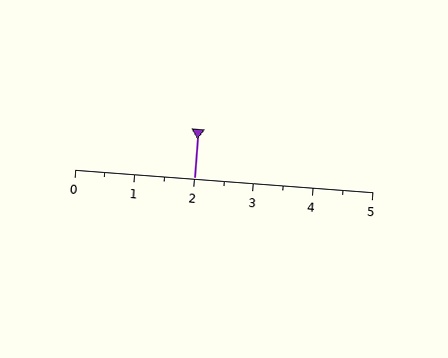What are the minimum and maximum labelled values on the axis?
The axis runs from 0 to 5.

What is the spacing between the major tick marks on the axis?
The major ticks are spaced 1 apart.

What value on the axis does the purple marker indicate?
The marker indicates approximately 2.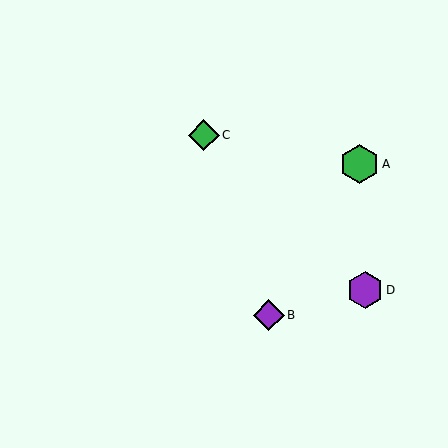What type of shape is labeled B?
Shape B is a purple diamond.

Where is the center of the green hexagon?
The center of the green hexagon is at (359, 164).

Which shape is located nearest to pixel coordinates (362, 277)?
The purple hexagon (labeled D) at (365, 290) is nearest to that location.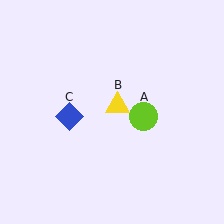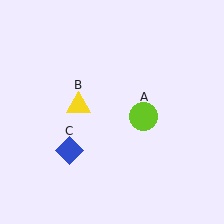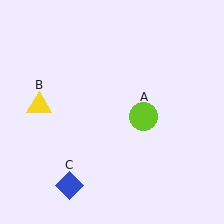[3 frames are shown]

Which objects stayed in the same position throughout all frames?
Lime circle (object A) remained stationary.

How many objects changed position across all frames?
2 objects changed position: yellow triangle (object B), blue diamond (object C).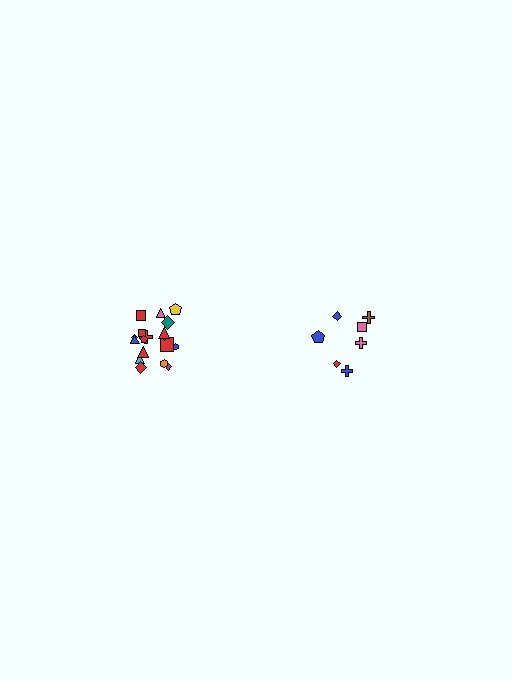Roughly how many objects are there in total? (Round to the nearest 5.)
Roughly 25 objects in total.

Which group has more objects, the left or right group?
The left group.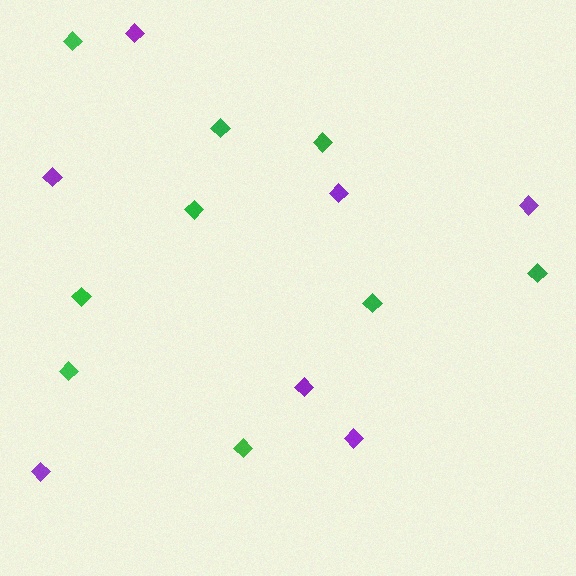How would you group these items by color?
There are 2 groups: one group of purple diamonds (7) and one group of green diamonds (9).